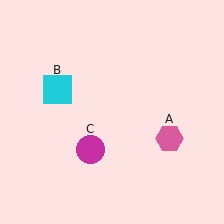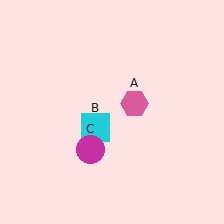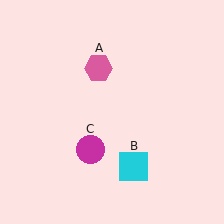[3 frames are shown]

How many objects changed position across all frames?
2 objects changed position: pink hexagon (object A), cyan square (object B).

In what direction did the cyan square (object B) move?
The cyan square (object B) moved down and to the right.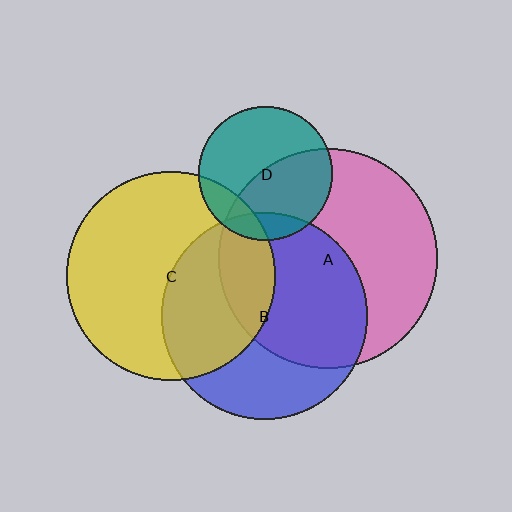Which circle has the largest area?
Circle A (pink).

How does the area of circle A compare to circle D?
Approximately 2.7 times.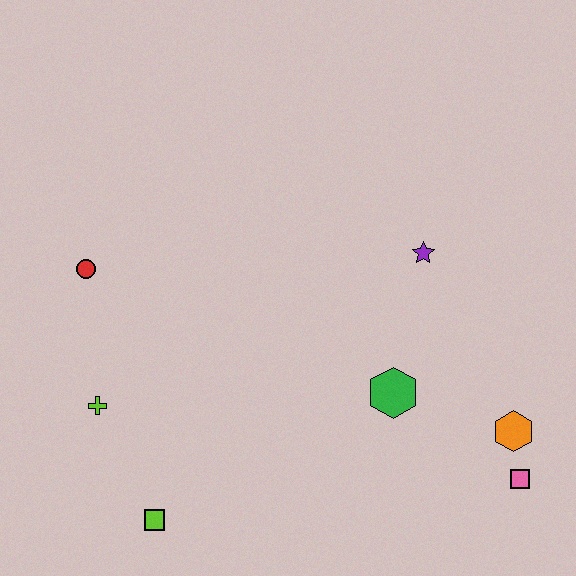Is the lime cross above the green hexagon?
No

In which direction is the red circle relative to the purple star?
The red circle is to the left of the purple star.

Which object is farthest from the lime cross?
The pink square is farthest from the lime cross.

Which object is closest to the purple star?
The green hexagon is closest to the purple star.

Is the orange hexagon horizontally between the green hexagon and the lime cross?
No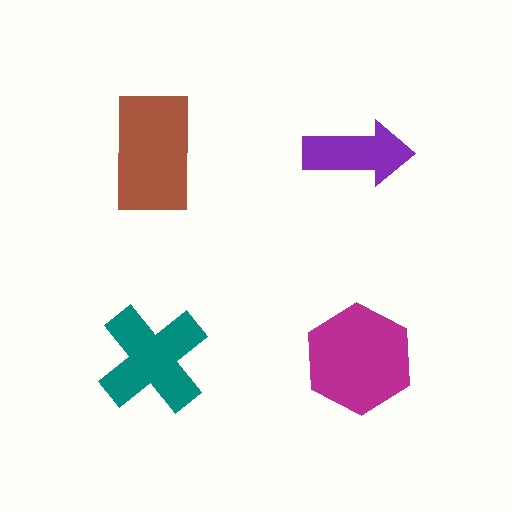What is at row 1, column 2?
A purple arrow.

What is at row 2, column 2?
A magenta hexagon.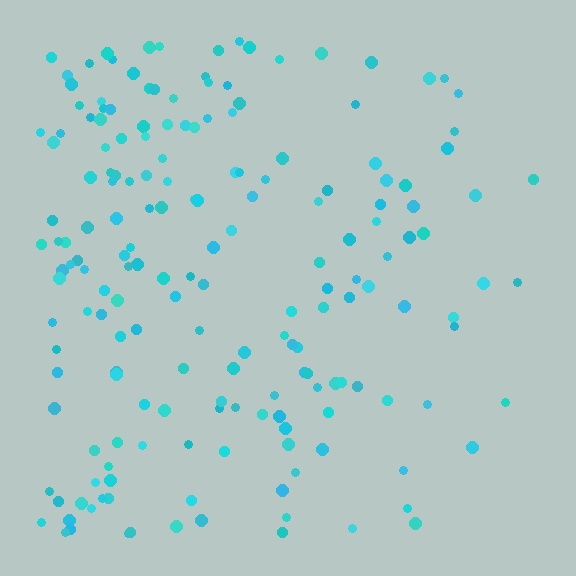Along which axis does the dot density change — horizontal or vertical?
Horizontal.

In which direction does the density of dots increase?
From right to left, with the left side densest.